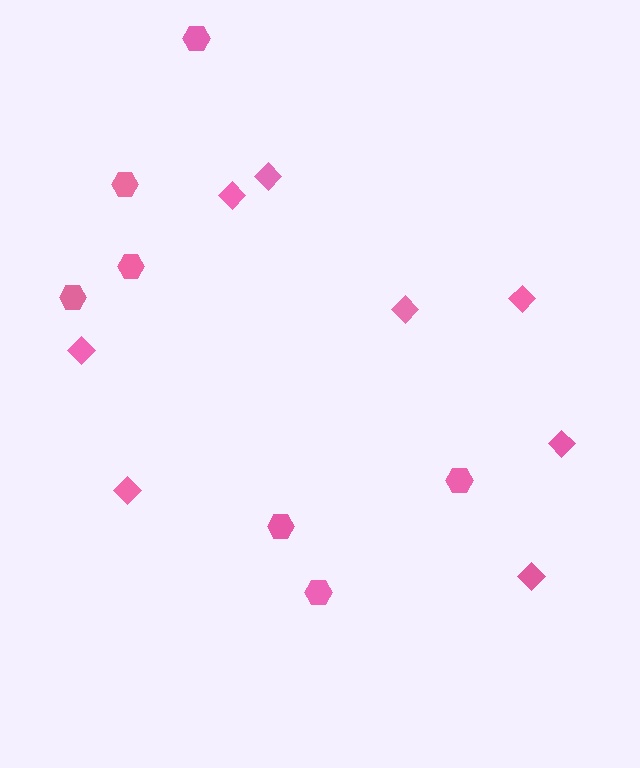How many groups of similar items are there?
There are 2 groups: one group of hexagons (7) and one group of diamonds (8).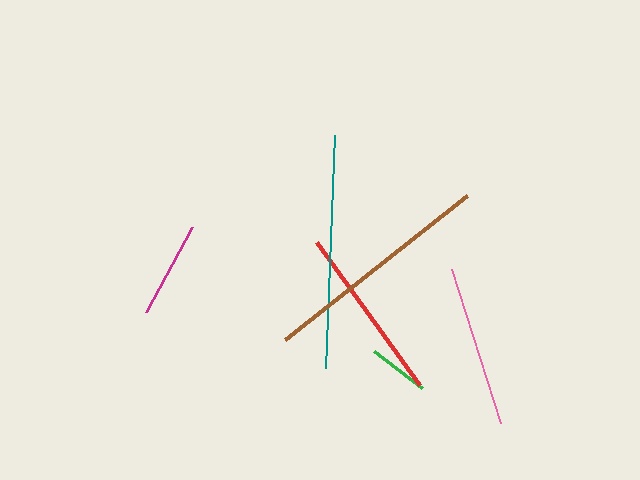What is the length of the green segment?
The green segment is approximately 61 pixels long.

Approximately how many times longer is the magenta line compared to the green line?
The magenta line is approximately 1.6 times the length of the green line.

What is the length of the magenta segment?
The magenta segment is approximately 96 pixels long.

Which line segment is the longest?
The teal line is the longest at approximately 233 pixels.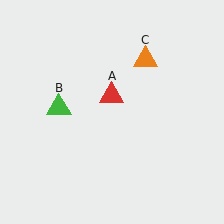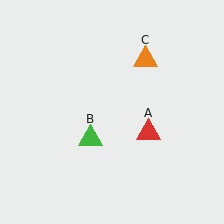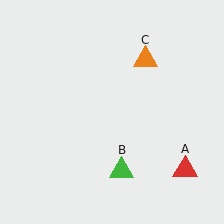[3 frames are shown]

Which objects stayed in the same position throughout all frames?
Orange triangle (object C) remained stationary.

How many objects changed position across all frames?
2 objects changed position: red triangle (object A), green triangle (object B).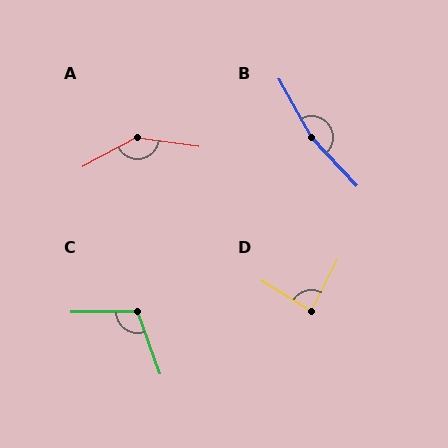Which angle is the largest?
B, at approximately 166 degrees.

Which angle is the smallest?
D, at approximately 86 degrees.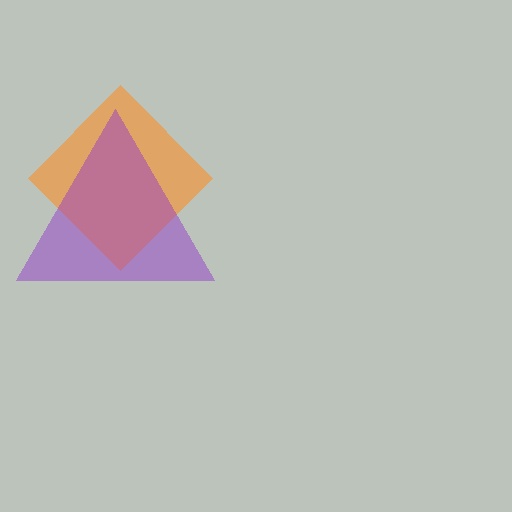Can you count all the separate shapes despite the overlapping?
Yes, there are 2 separate shapes.